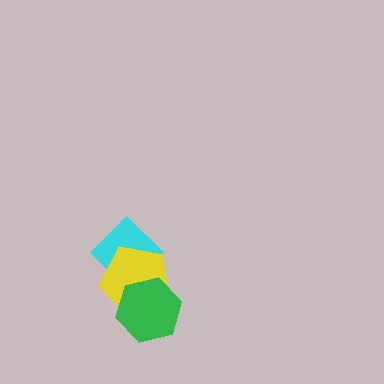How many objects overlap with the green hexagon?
2 objects overlap with the green hexagon.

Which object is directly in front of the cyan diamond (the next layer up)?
The yellow pentagon is directly in front of the cyan diamond.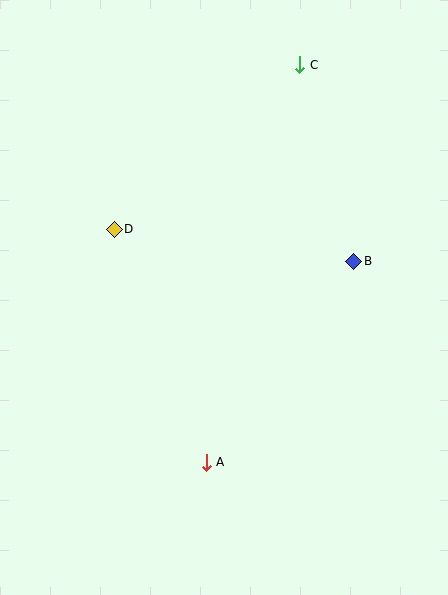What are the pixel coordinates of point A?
Point A is at (206, 462).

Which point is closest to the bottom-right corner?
Point A is closest to the bottom-right corner.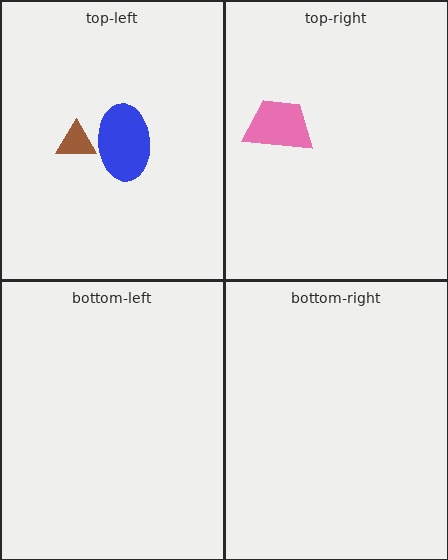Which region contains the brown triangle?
The top-left region.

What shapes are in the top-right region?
The pink trapezoid.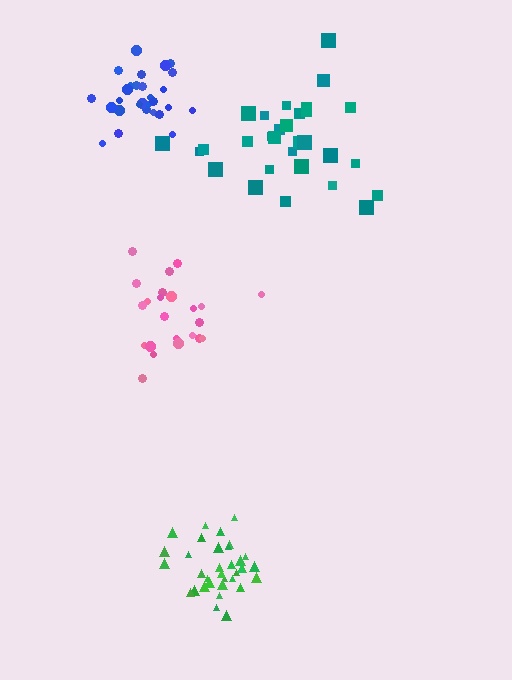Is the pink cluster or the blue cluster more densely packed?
Blue.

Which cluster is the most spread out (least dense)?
Teal.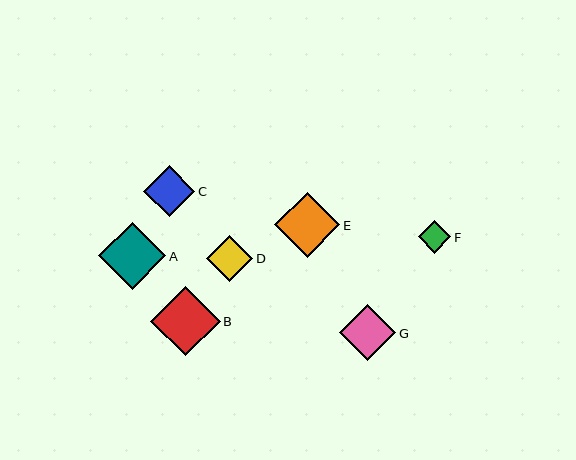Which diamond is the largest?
Diamond B is the largest with a size of approximately 69 pixels.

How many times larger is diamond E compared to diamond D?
Diamond E is approximately 1.4 times the size of diamond D.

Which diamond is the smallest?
Diamond F is the smallest with a size of approximately 33 pixels.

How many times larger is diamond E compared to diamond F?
Diamond E is approximately 2.0 times the size of diamond F.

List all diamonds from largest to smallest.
From largest to smallest: B, A, E, G, C, D, F.